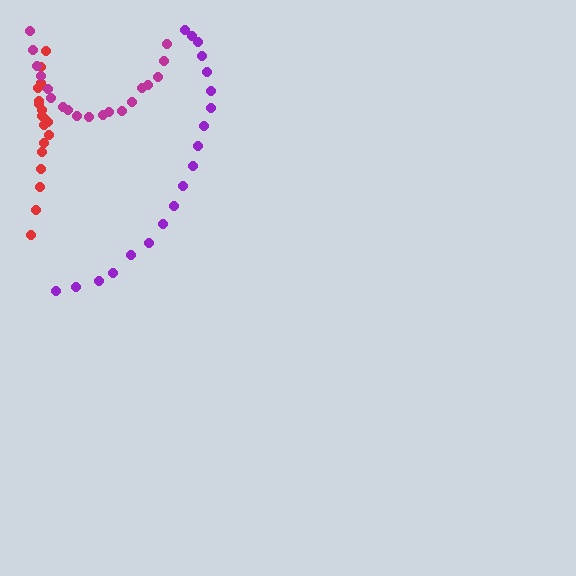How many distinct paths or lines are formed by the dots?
There are 3 distinct paths.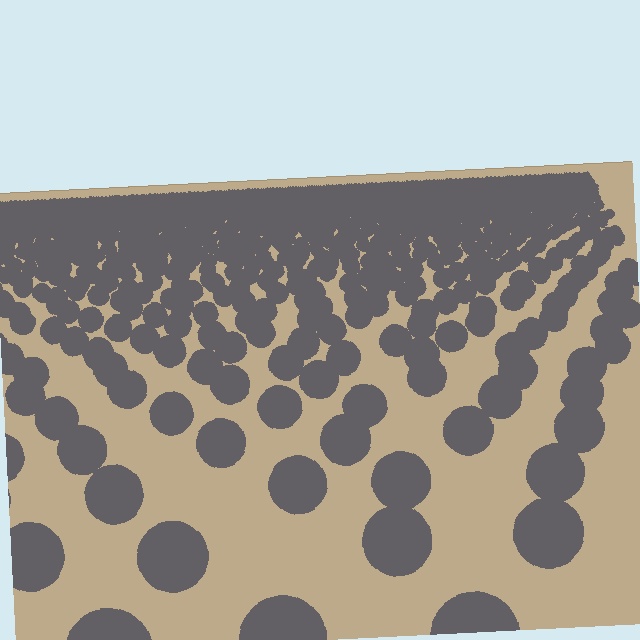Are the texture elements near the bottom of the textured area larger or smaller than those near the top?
Larger. Near the bottom, elements are closer to the viewer and appear at a bigger on-screen size.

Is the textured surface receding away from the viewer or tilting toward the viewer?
The surface is receding away from the viewer. Texture elements get smaller and denser toward the top.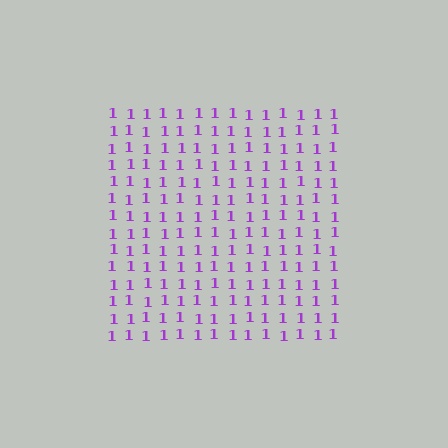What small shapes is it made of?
It is made of small digit 1's.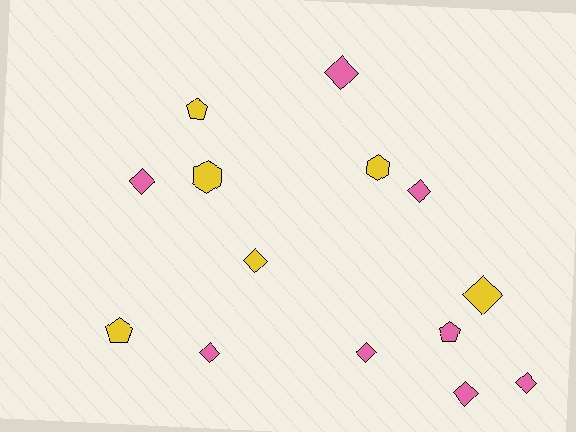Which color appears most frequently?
Pink, with 8 objects.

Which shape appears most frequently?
Diamond, with 9 objects.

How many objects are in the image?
There are 14 objects.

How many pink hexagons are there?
There are no pink hexagons.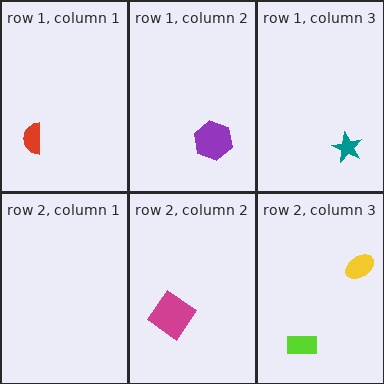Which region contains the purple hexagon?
The row 1, column 2 region.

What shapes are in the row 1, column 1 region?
The red semicircle.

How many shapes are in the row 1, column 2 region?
1.